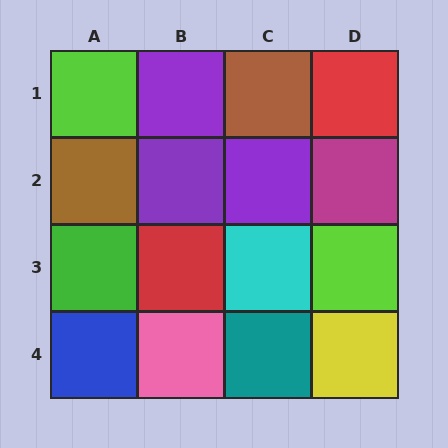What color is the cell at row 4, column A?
Blue.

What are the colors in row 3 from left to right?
Green, red, cyan, lime.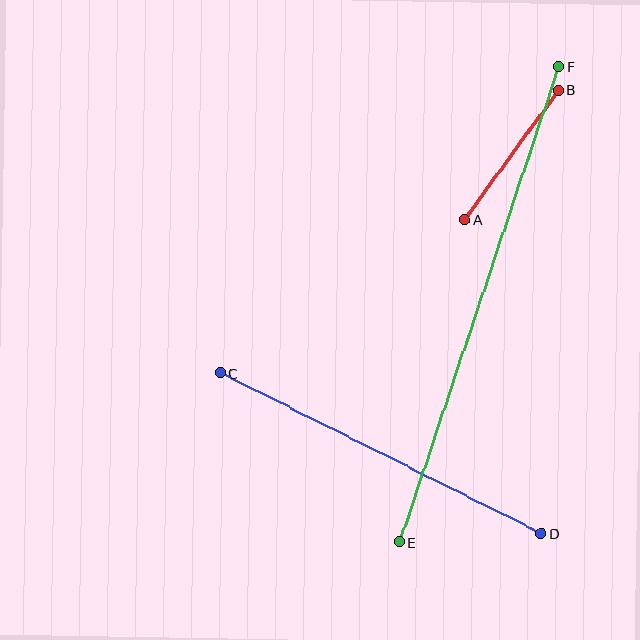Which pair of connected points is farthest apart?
Points E and F are farthest apart.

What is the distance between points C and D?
The distance is approximately 359 pixels.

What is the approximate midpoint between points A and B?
The midpoint is at approximately (511, 155) pixels.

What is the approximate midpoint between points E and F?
The midpoint is at approximately (479, 305) pixels.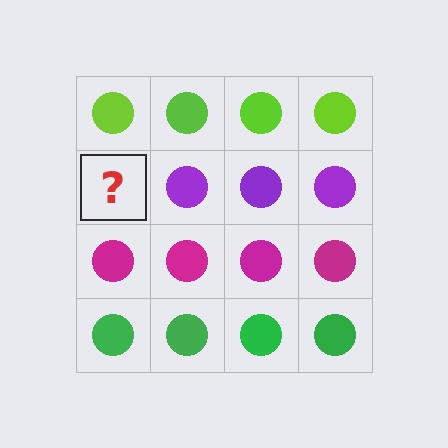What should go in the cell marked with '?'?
The missing cell should contain a purple circle.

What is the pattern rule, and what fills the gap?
The rule is that each row has a consistent color. The gap should be filled with a purple circle.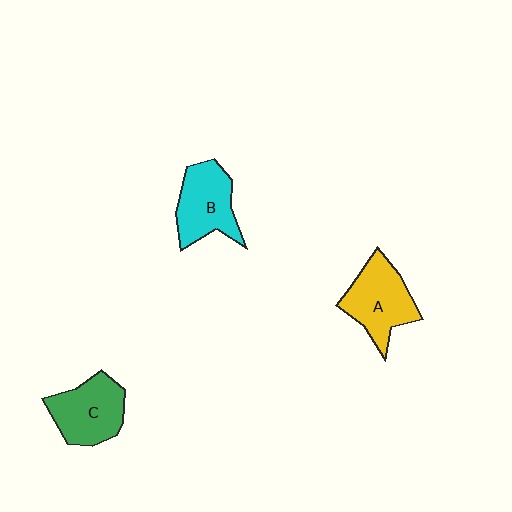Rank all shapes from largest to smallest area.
From largest to smallest: A (yellow), C (green), B (cyan).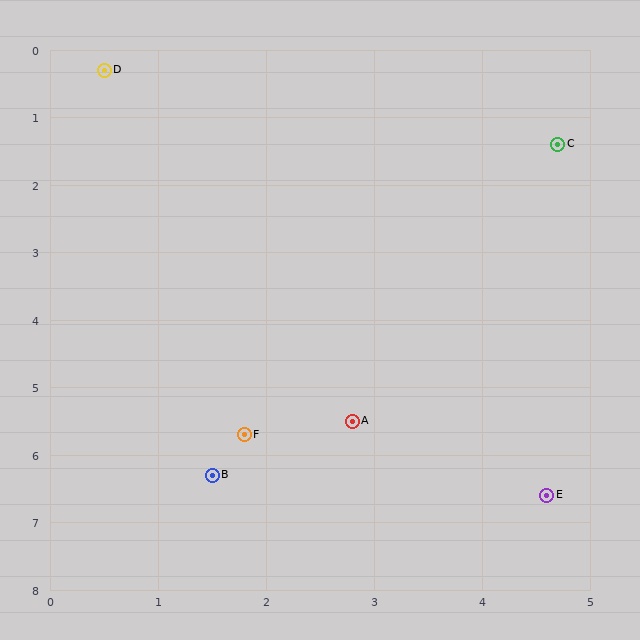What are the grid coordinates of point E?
Point E is at approximately (4.6, 6.6).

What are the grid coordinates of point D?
Point D is at approximately (0.5, 0.3).